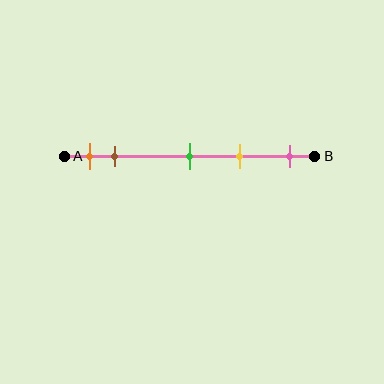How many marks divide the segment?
There are 5 marks dividing the segment.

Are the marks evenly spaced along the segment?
No, the marks are not evenly spaced.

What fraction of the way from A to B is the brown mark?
The brown mark is approximately 20% (0.2) of the way from A to B.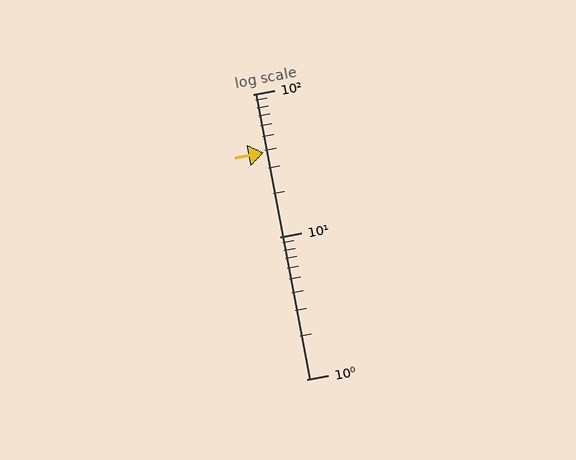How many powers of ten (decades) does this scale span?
The scale spans 2 decades, from 1 to 100.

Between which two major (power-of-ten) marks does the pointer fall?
The pointer is between 10 and 100.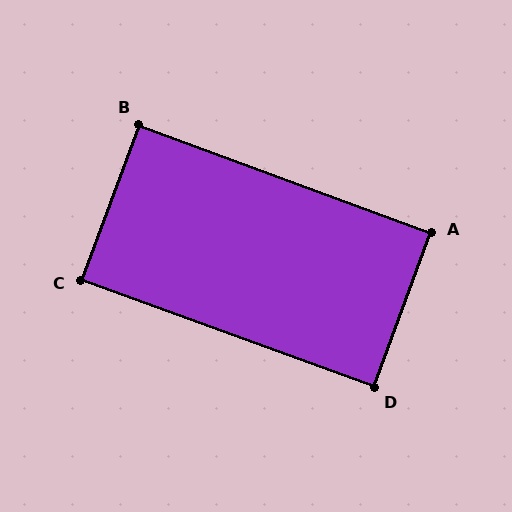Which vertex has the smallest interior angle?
B, at approximately 90 degrees.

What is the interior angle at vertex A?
Approximately 90 degrees (approximately right).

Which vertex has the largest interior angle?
D, at approximately 90 degrees.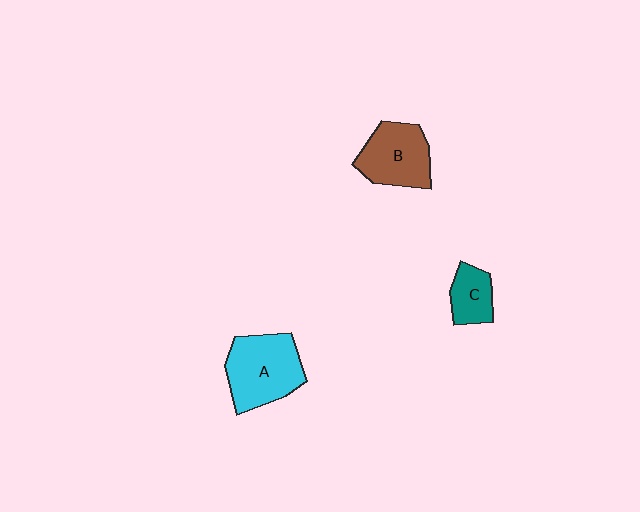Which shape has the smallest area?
Shape C (teal).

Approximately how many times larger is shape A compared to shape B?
Approximately 1.2 times.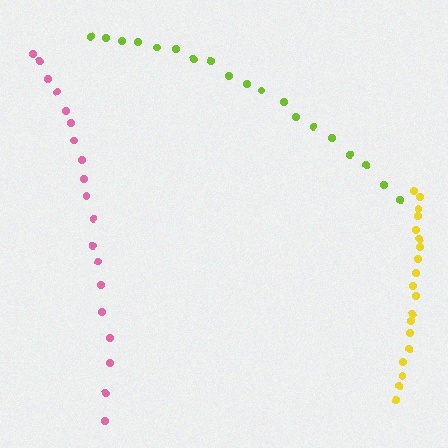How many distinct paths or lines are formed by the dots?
There are 3 distinct paths.